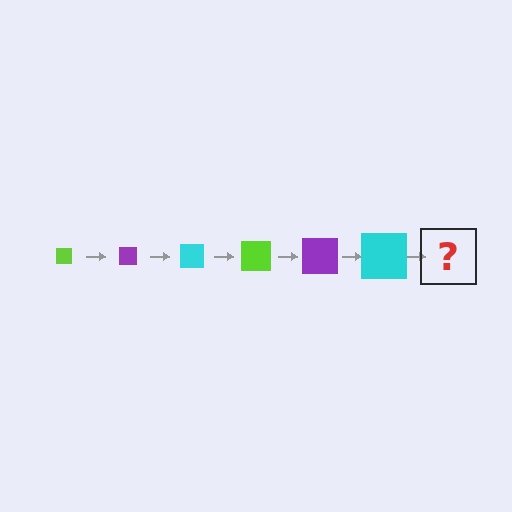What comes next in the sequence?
The next element should be a lime square, larger than the previous one.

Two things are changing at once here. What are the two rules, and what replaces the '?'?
The two rules are that the square grows larger each step and the color cycles through lime, purple, and cyan. The '?' should be a lime square, larger than the previous one.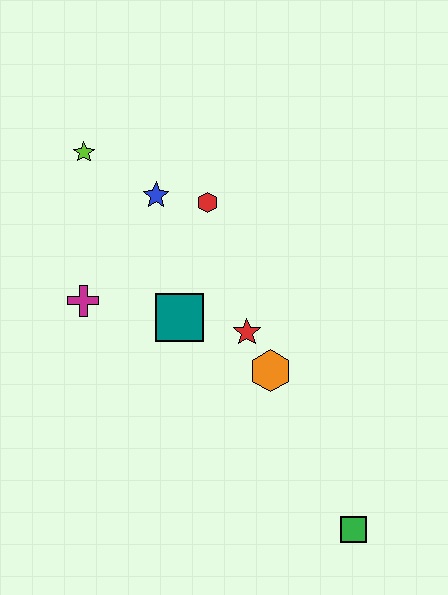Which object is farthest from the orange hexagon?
The lime star is farthest from the orange hexagon.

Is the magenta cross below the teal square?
No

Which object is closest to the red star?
The orange hexagon is closest to the red star.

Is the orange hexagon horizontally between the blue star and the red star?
No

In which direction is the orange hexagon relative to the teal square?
The orange hexagon is to the right of the teal square.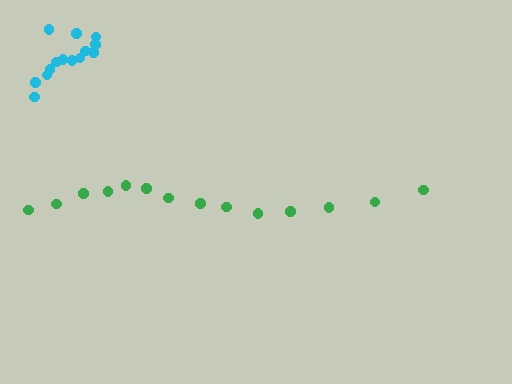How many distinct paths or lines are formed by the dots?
There are 2 distinct paths.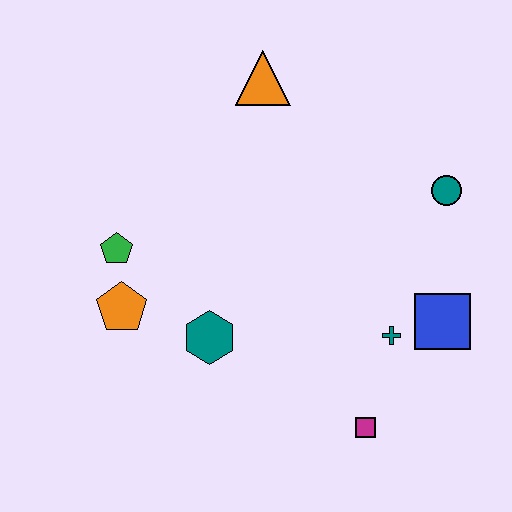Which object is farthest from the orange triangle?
The magenta square is farthest from the orange triangle.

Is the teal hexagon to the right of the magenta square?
No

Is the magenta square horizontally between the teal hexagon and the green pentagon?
No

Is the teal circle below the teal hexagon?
No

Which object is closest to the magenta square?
The teal cross is closest to the magenta square.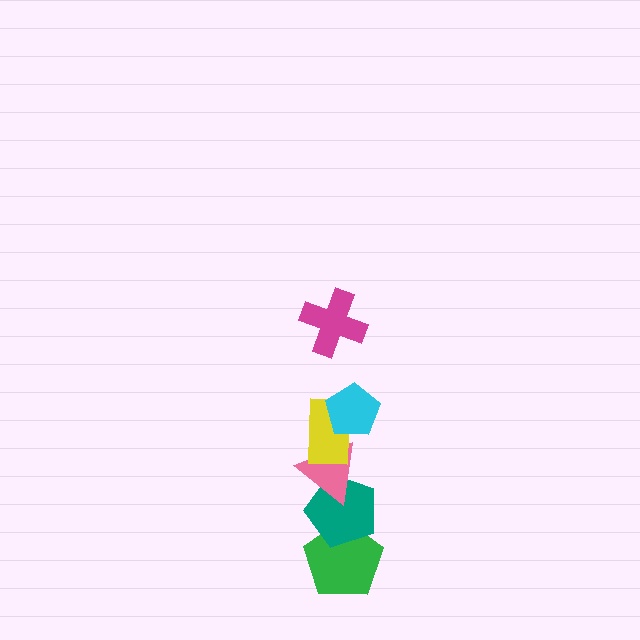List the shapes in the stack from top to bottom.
From top to bottom: the magenta cross, the cyan pentagon, the yellow rectangle, the pink triangle, the teal pentagon, the green pentagon.